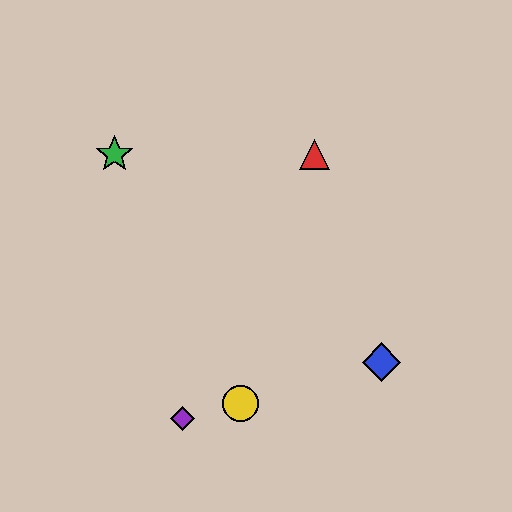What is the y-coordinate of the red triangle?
The red triangle is at y≈155.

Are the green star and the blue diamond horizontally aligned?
No, the green star is at y≈155 and the blue diamond is at y≈362.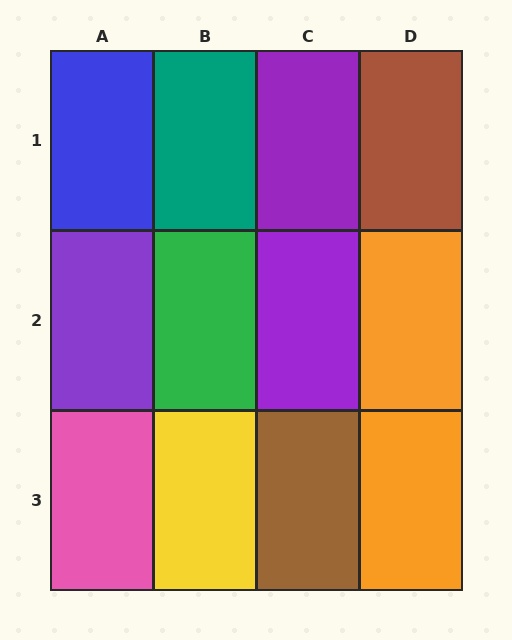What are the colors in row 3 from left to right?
Pink, yellow, brown, orange.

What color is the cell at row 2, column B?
Green.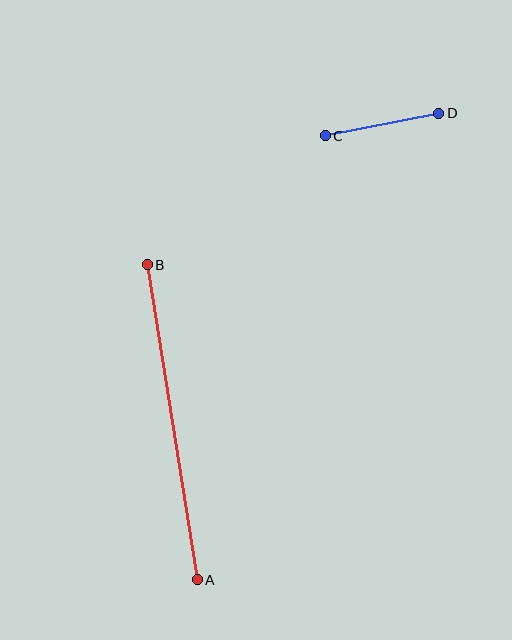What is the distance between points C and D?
The distance is approximately 115 pixels.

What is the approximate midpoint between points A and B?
The midpoint is at approximately (172, 422) pixels.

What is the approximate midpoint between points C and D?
The midpoint is at approximately (382, 125) pixels.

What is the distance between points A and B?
The distance is approximately 318 pixels.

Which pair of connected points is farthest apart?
Points A and B are farthest apart.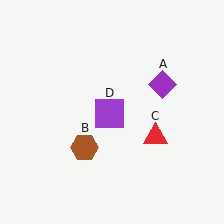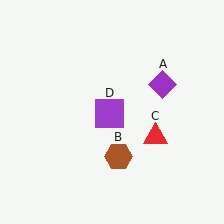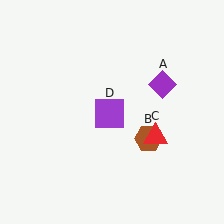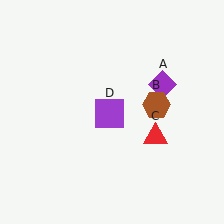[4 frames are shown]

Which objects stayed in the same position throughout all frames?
Purple diamond (object A) and red triangle (object C) and purple square (object D) remained stationary.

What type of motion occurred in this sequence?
The brown hexagon (object B) rotated counterclockwise around the center of the scene.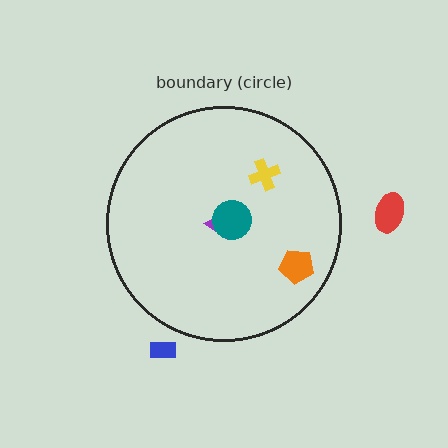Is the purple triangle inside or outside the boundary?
Inside.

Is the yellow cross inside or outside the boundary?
Inside.